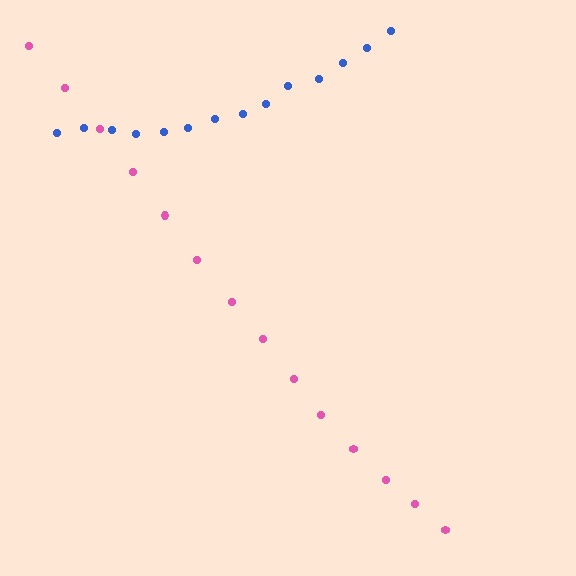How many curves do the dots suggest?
There are 2 distinct paths.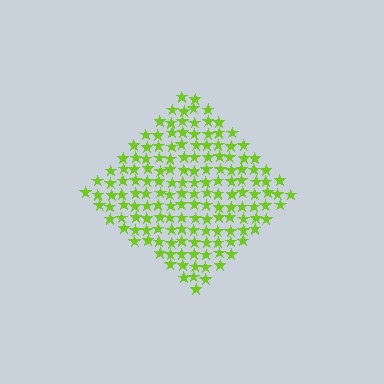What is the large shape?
The large shape is a diamond.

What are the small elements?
The small elements are stars.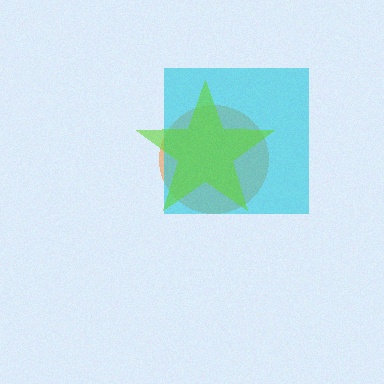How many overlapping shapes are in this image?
There are 3 overlapping shapes in the image.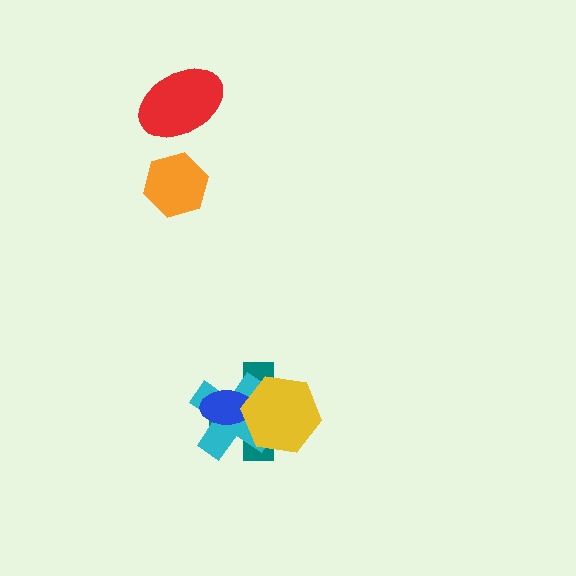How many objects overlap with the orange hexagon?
0 objects overlap with the orange hexagon.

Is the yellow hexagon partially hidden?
No, no other shape covers it.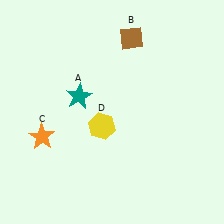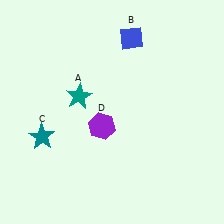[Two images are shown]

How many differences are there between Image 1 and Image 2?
There are 3 differences between the two images.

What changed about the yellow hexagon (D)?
In Image 1, D is yellow. In Image 2, it changed to purple.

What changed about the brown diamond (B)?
In Image 1, B is brown. In Image 2, it changed to blue.